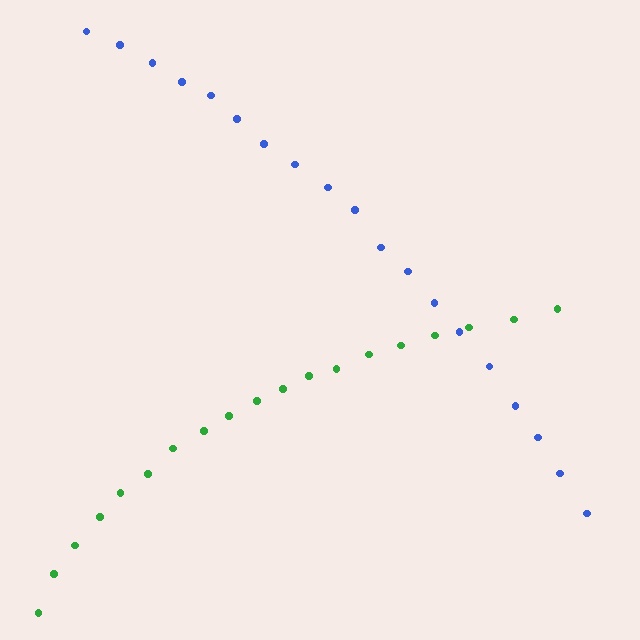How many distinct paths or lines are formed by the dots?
There are 2 distinct paths.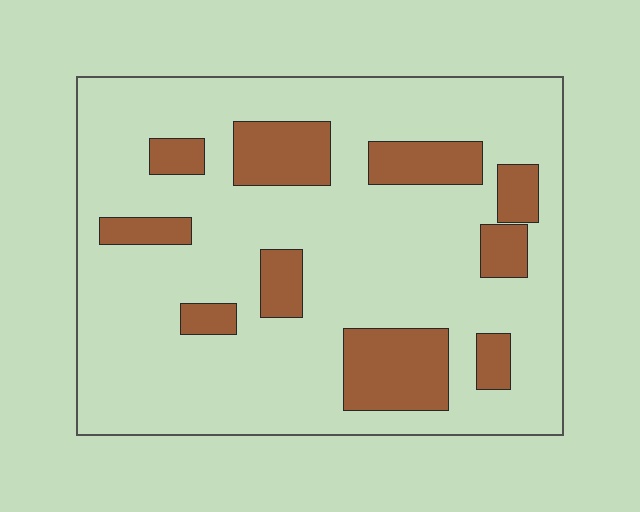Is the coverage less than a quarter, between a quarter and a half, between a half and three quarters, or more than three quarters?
Less than a quarter.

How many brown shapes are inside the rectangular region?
10.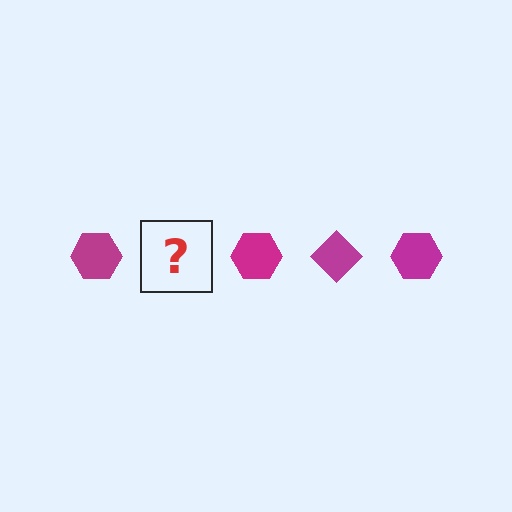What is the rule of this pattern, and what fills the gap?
The rule is that the pattern cycles through hexagon, diamond shapes in magenta. The gap should be filled with a magenta diamond.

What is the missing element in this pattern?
The missing element is a magenta diamond.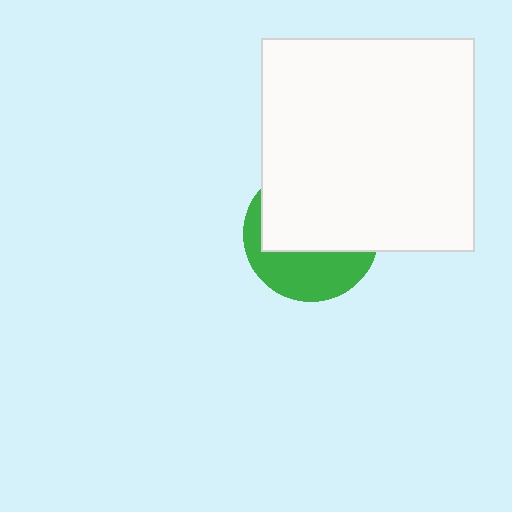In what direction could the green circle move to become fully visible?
The green circle could move down. That would shift it out from behind the white square entirely.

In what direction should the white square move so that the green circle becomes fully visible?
The white square should move up. That is the shortest direction to clear the overlap and leave the green circle fully visible.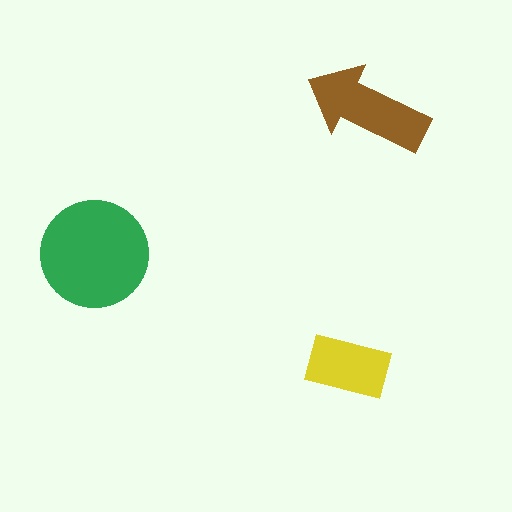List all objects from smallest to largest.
The yellow rectangle, the brown arrow, the green circle.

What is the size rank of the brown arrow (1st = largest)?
2nd.